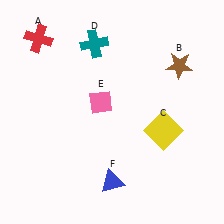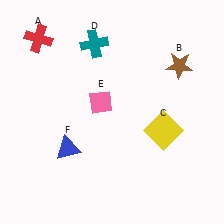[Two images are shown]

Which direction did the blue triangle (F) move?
The blue triangle (F) moved left.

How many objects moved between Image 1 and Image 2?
1 object moved between the two images.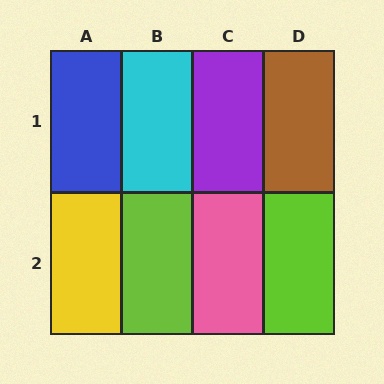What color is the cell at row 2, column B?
Lime.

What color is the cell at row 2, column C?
Pink.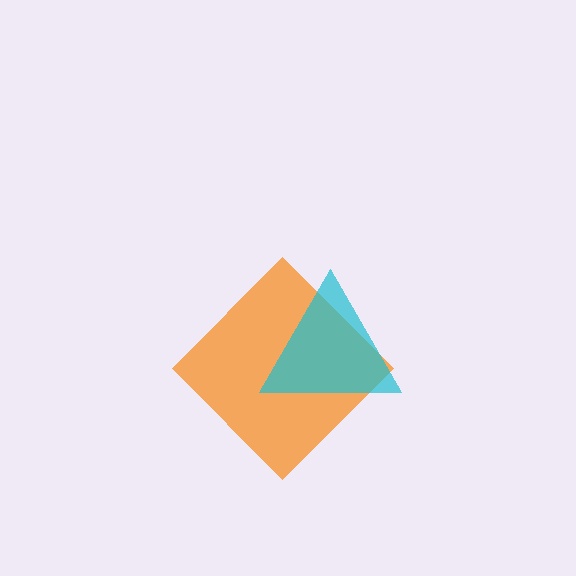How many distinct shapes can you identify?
There are 2 distinct shapes: an orange diamond, a cyan triangle.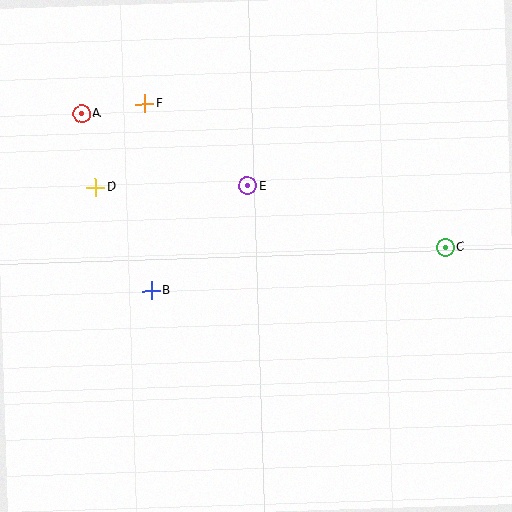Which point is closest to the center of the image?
Point E at (247, 186) is closest to the center.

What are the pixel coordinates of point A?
Point A is at (82, 114).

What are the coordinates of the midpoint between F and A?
The midpoint between F and A is at (113, 109).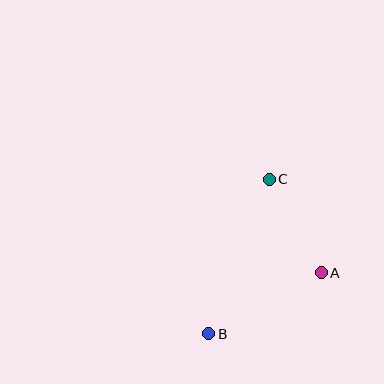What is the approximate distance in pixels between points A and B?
The distance between A and B is approximately 128 pixels.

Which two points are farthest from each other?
Points B and C are farthest from each other.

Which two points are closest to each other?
Points A and C are closest to each other.